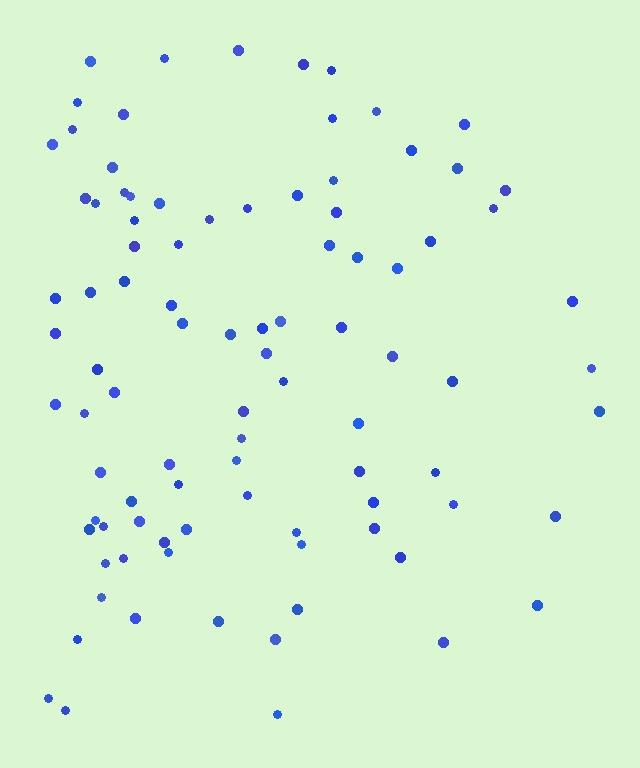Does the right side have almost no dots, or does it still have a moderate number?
Still a moderate number, just noticeably fewer than the left.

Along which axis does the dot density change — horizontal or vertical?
Horizontal.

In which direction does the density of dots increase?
From right to left, with the left side densest.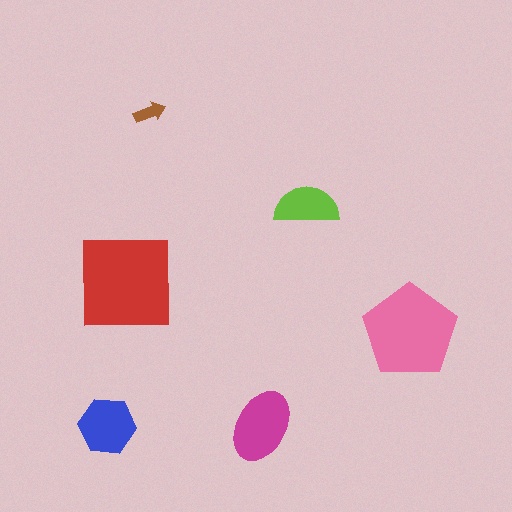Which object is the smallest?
The brown arrow.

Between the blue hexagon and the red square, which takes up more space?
The red square.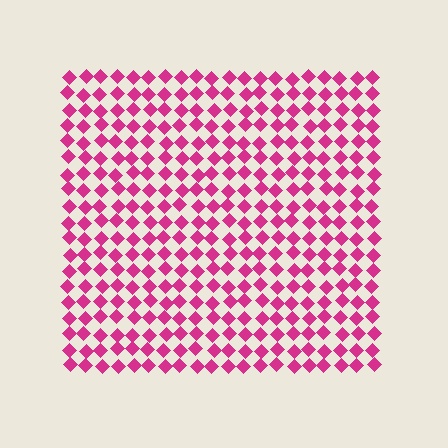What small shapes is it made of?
It is made of small diamonds.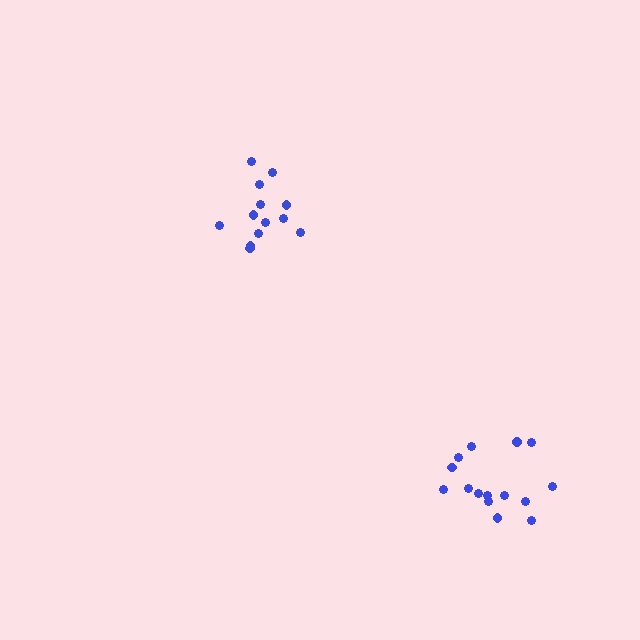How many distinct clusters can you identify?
There are 2 distinct clusters.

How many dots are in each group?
Group 1: 13 dots, Group 2: 15 dots (28 total).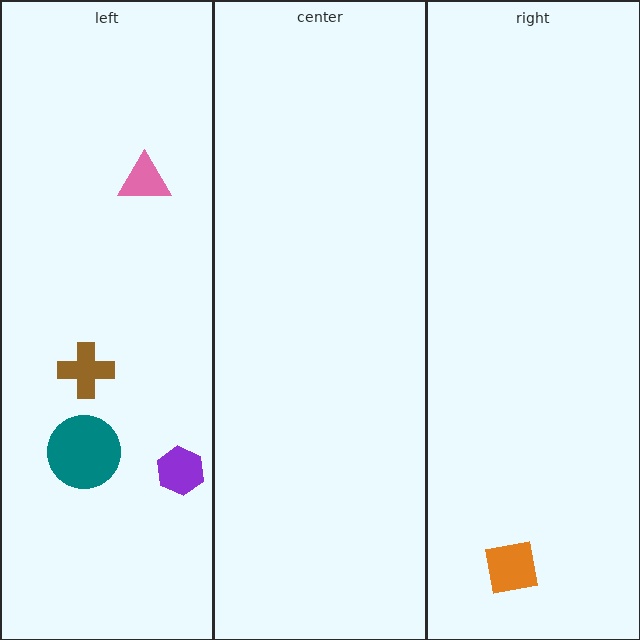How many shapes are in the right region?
1.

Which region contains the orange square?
The right region.